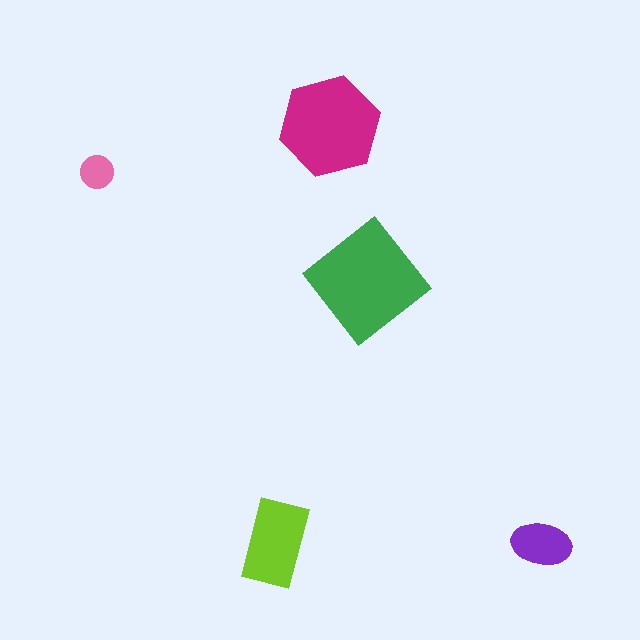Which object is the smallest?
The pink circle.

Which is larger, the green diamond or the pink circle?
The green diamond.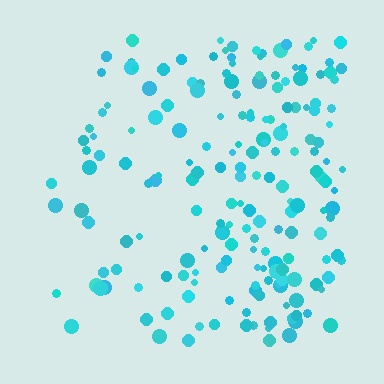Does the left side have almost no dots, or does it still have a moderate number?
Still a moderate number, just noticeably fewer than the right.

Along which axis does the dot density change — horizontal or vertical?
Horizontal.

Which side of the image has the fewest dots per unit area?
The left.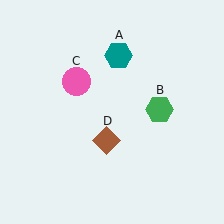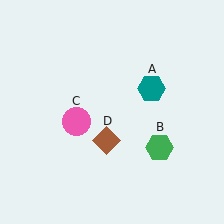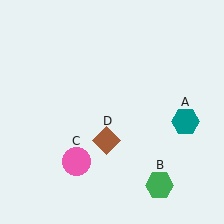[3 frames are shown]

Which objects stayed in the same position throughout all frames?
Brown diamond (object D) remained stationary.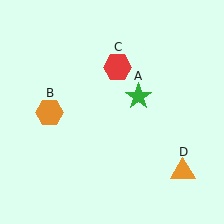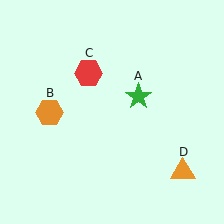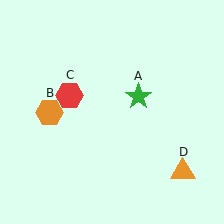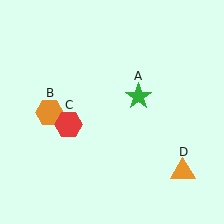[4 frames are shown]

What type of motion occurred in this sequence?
The red hexagon (object C) rotated counterclockwise around the center of the scene.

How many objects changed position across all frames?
1 object changed position: red hexagon (object C).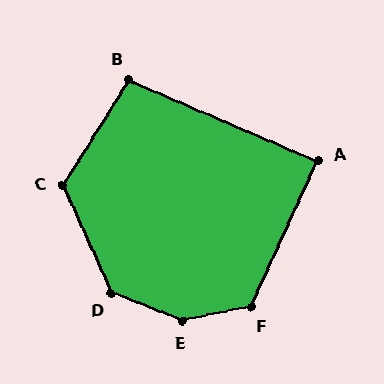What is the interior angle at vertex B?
Approximately 98 degrees (obtuse).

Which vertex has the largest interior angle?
E, at approximately 147 degrees.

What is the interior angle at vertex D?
Approximately 136 degrees (obtuse).